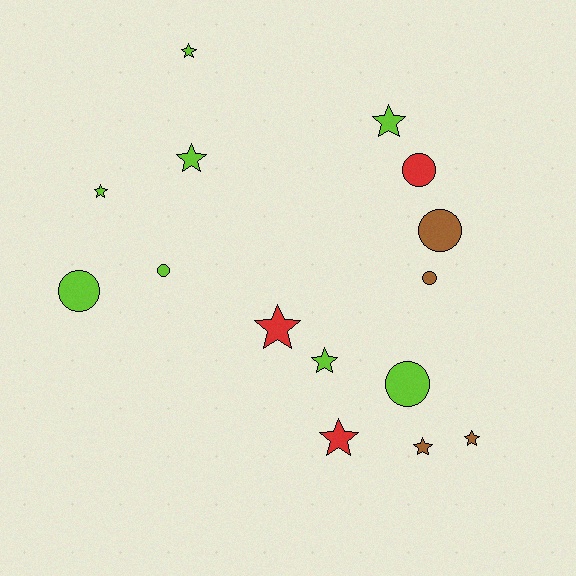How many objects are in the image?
There are 15 objects.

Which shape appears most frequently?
Star, with 9 objects.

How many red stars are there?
There are 2 red stars.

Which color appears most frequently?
Lime, with 8 objects.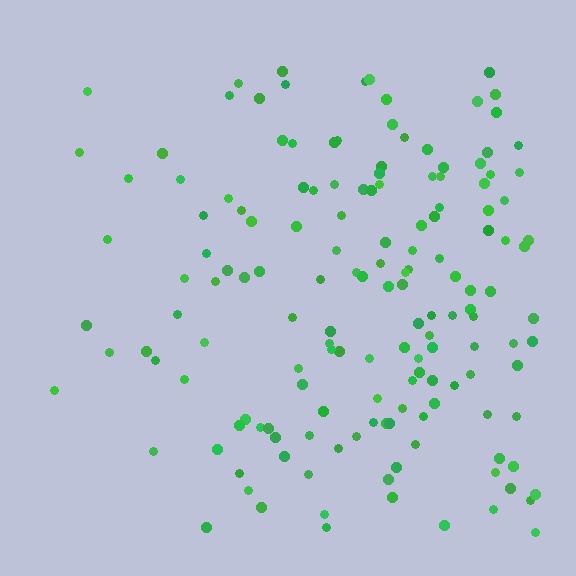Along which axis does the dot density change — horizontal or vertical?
Horizontal.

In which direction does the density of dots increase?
From left to right, with the right side densest.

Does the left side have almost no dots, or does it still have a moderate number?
Still a moderate number, just noticeably fewer than the right.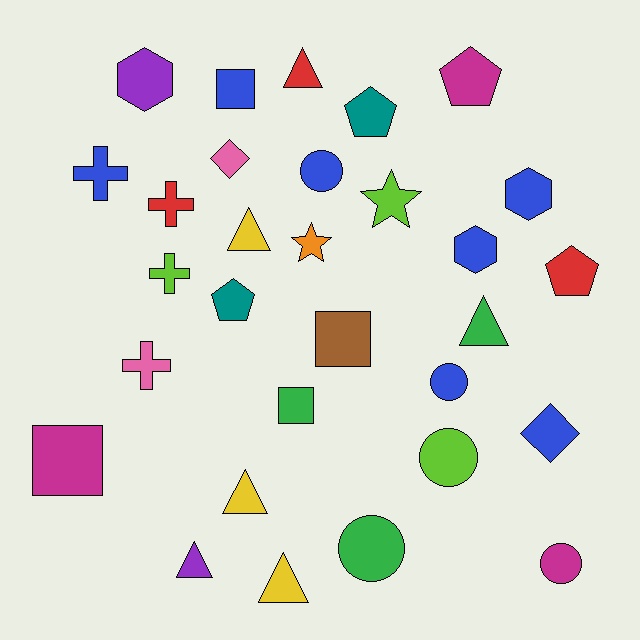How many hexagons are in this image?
There are 3 hexagons.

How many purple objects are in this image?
There are 2 purple objects.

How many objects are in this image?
There are 30 objects.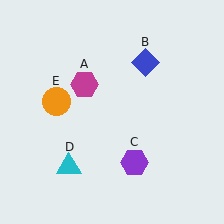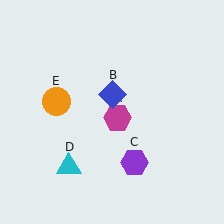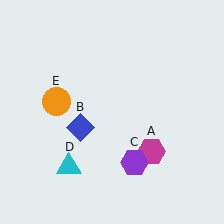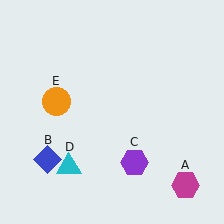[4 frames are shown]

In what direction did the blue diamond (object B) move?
The blue diamond (object B) moved down and to the left.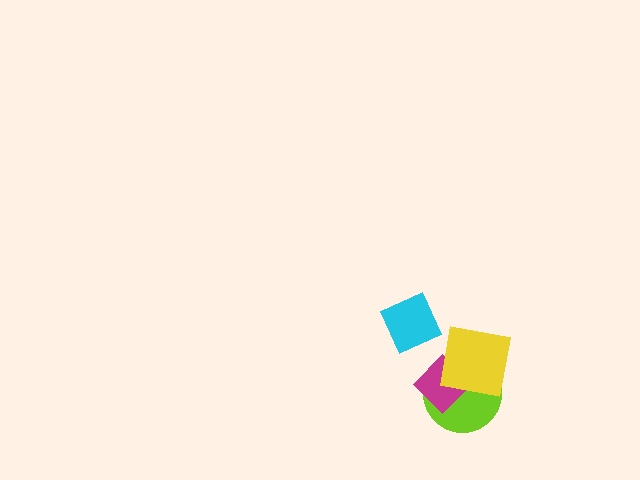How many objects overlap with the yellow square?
2 objects overlap with the yellow square.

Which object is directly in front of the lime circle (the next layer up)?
The magenta diamond is directly in front of the lime circle.